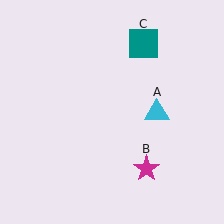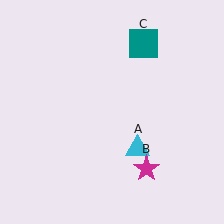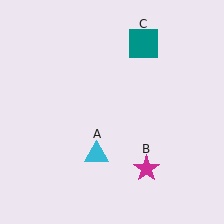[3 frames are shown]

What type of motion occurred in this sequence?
The cyan triangle (object A) rotated clockwise around the center of the scene.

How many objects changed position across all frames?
1 object changed position: cyan triangle (object A).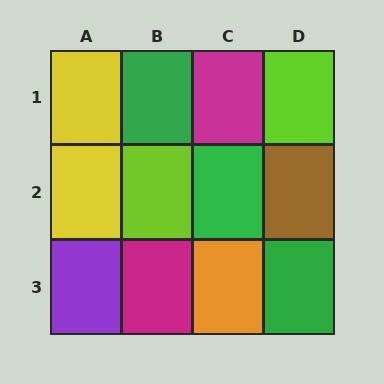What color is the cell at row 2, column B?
Lime.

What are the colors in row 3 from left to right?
Purple, magenta, orange, green.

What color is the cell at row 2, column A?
Yellow.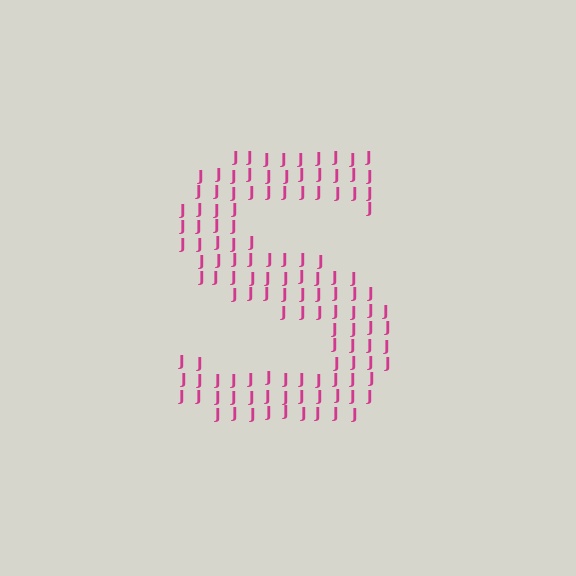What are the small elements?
The small elements are letter J's.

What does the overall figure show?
The overall figure shows the letter S.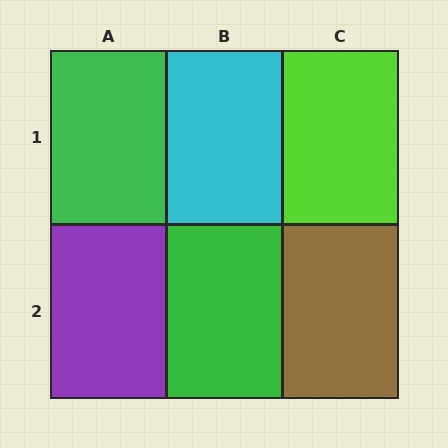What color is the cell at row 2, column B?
Green.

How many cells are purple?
1 cell is purple.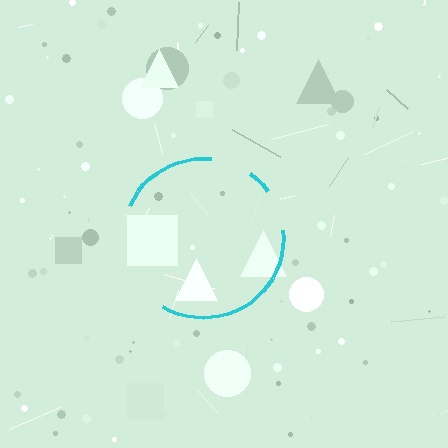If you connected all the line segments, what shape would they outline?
They would outline a circle.